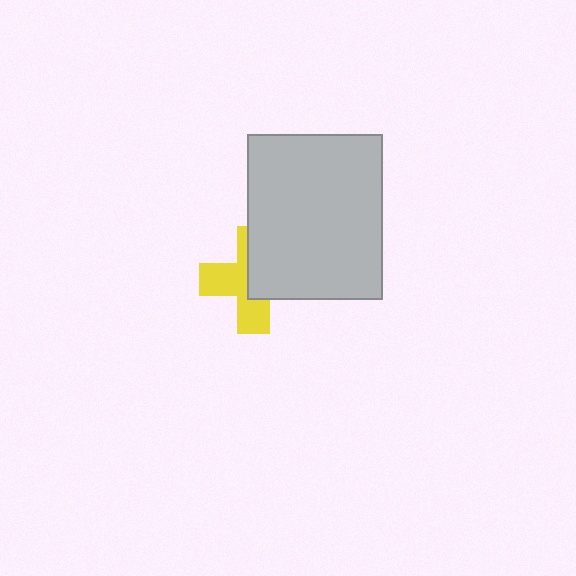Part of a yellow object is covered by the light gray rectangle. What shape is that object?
It is a cross.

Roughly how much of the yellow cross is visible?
About half of it is visible (roughly 52%).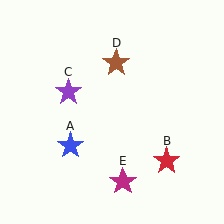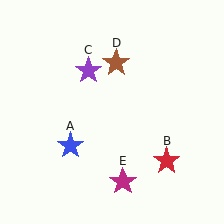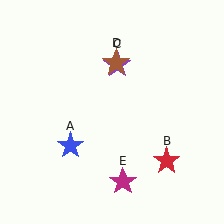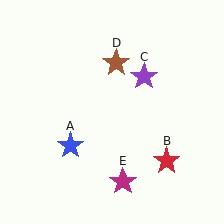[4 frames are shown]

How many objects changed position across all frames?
1 object changed position: purple star (object C).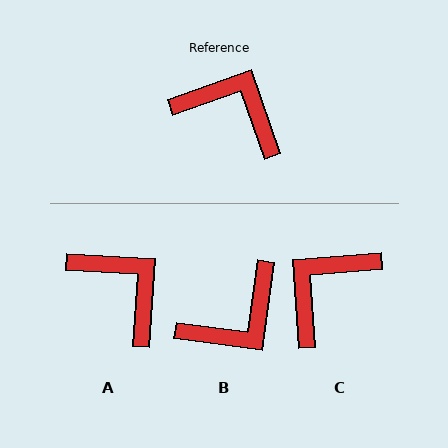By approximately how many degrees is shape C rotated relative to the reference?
Approximately 75 degrees counter-clockwise.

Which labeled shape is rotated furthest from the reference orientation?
B, about 117 degrees away.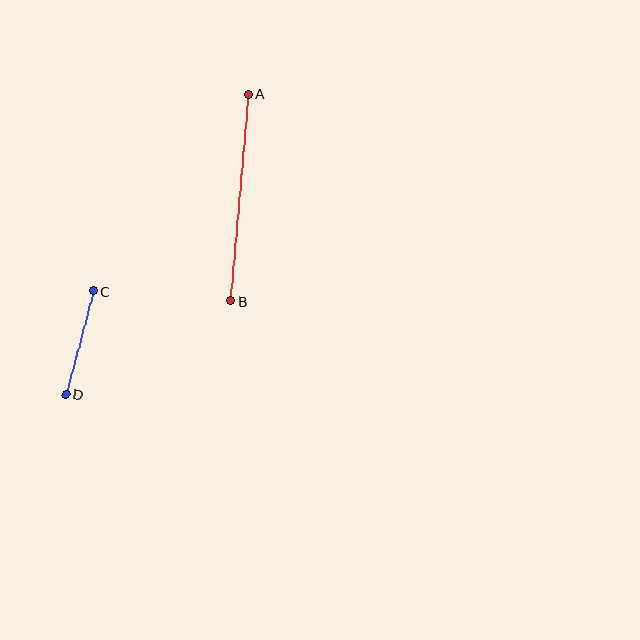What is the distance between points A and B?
The distance is approximately 208 pixels.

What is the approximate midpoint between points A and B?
The midpoint is at approximately (239, 197) pixels.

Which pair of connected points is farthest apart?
Points A and B are farthest apart.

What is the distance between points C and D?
The distance is approximately 107 pixels.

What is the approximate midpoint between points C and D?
The midpoint is at approximately (80, 343) pixels.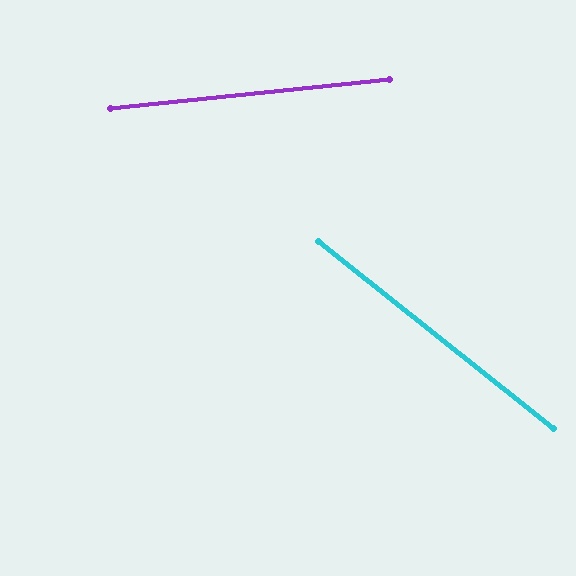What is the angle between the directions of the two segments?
Approximately 44 degrees.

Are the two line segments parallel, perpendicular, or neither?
Neither parallel nor perpendicular — they differ by about 44°.